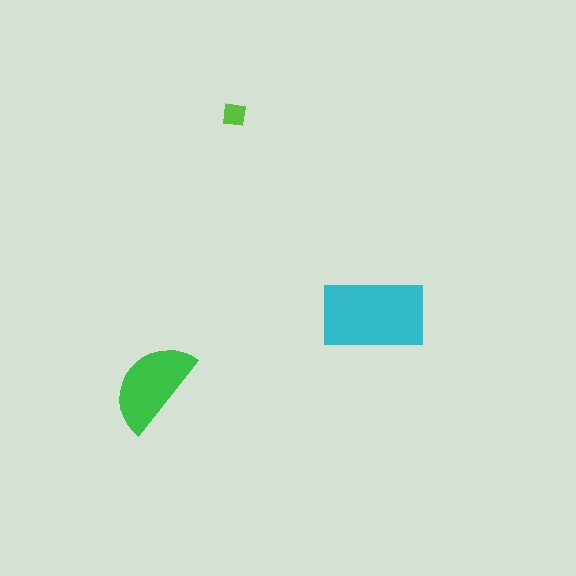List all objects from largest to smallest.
The cyan rectangle, the green semicircle, the lime square.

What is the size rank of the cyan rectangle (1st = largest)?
1st.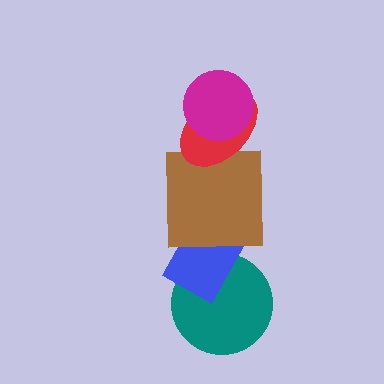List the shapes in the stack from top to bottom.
From top to bottom: the magenta circle, the red ellipse, the brown square, the blue rectangle, the teal circle.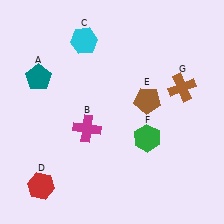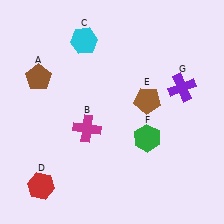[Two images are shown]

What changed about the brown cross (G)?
In Image 1, G is brown. In Image 2, it changed to purple.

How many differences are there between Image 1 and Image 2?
There are 2 differences between the two images.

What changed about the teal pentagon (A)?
In Image 1, A is teal. In Image 2, it changed to brown.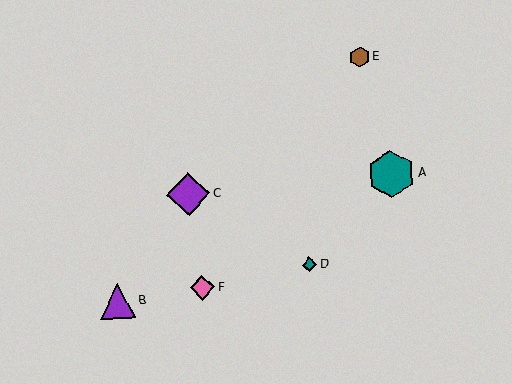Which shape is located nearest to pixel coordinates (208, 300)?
The pink diamond (labeled F) at (202, 288) is nearest to that location.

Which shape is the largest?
The teal hexagon (labeled A) is the largest.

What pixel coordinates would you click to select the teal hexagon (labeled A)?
Click at (391, 174) to select the teal hexagon A.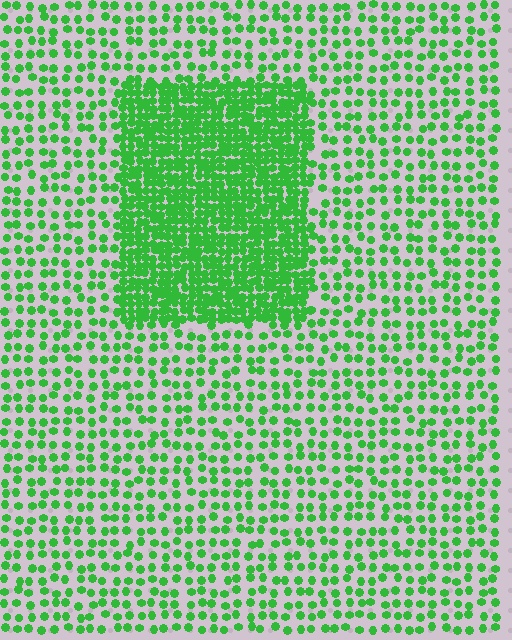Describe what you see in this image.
The image contains small green elements arranged at two different densities. A rectangle-shaped region is visible where the elements are more densely packed than the surrounding area.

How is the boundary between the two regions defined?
The boundary is defined by a change in element density (approximately 2.6x ratio). All elements are the same color, size, and shape.